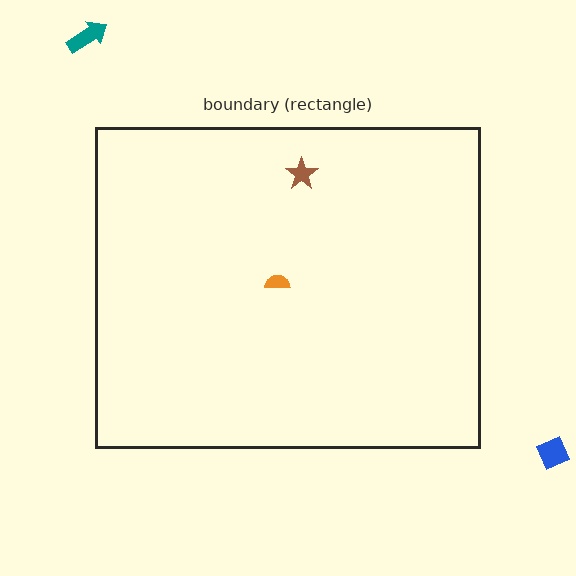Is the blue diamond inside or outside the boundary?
Outside.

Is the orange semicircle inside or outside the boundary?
Inside.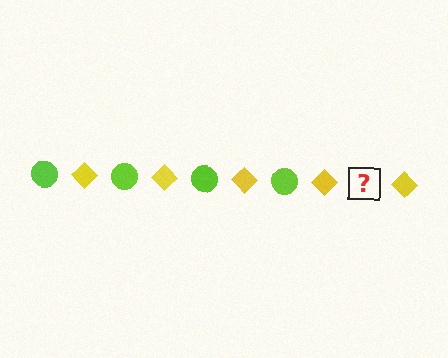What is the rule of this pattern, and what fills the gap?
The rule is that the pattern alternates between lime circle and yellow diamond. The gap should be filled with a lime circle.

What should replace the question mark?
The question mark should be replaced with a lime circle.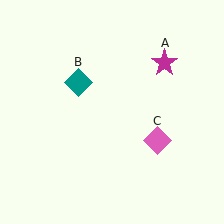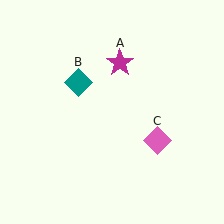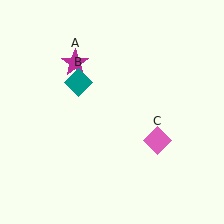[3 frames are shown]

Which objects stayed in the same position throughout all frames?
Teal diamond (object B) and pink diamond (object C) remained stationary.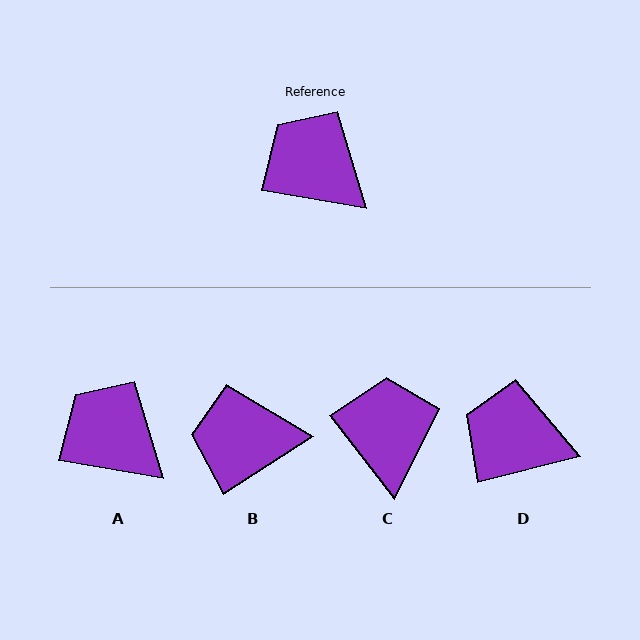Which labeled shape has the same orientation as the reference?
A.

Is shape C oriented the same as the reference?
No, it is off by about 43 degrees.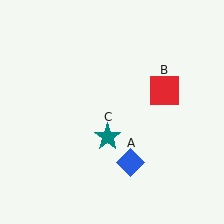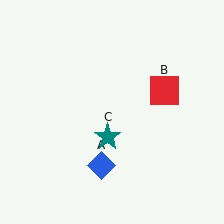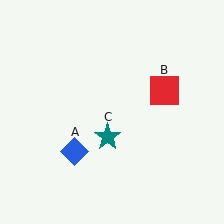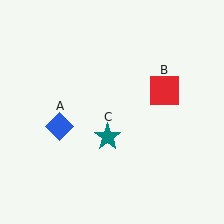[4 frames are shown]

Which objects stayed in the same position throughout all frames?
Red square (object B) and teal star (object C) remained stationary.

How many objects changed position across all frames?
1 object changed position: blue diamond (object A).